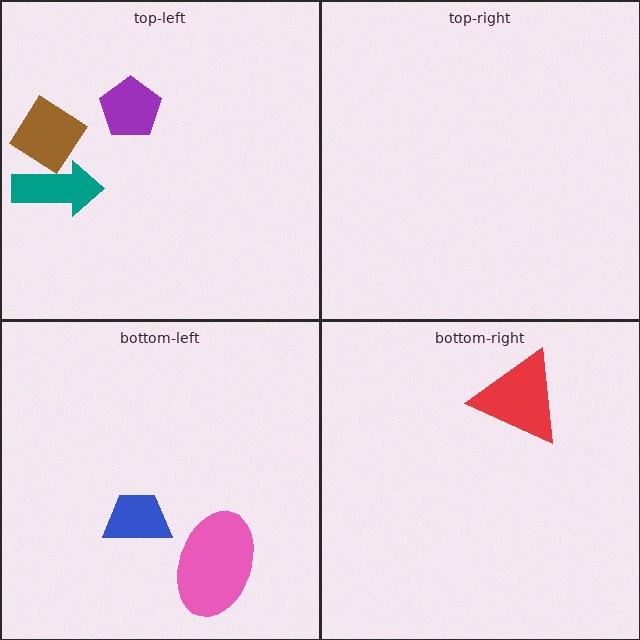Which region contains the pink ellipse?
The bottom-left region.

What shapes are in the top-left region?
The teal arrow, the brown diamond, the purple pentagon.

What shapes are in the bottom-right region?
The red triangle.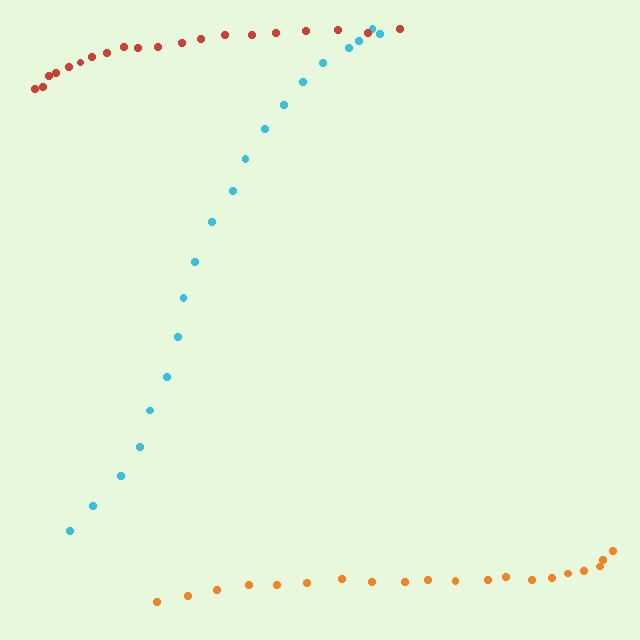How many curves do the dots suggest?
There are 3 distinct paths.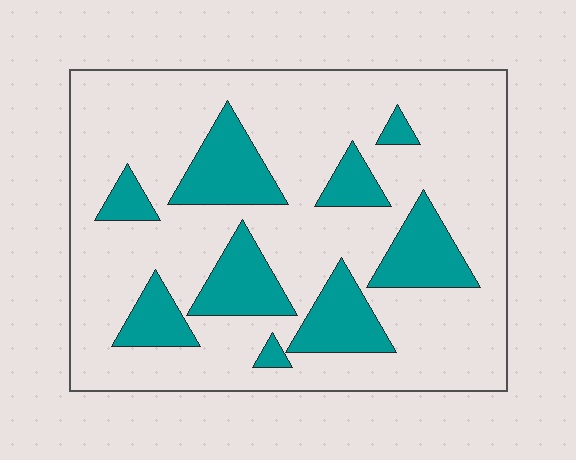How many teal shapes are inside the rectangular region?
9.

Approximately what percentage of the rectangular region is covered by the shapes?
Approximately 25%.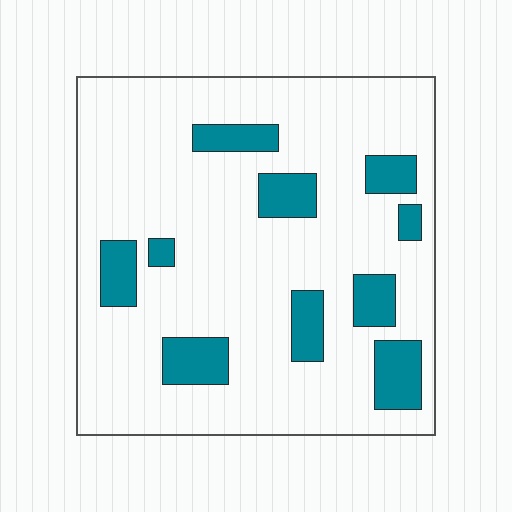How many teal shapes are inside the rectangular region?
10.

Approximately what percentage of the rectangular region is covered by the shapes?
Approximately 15%.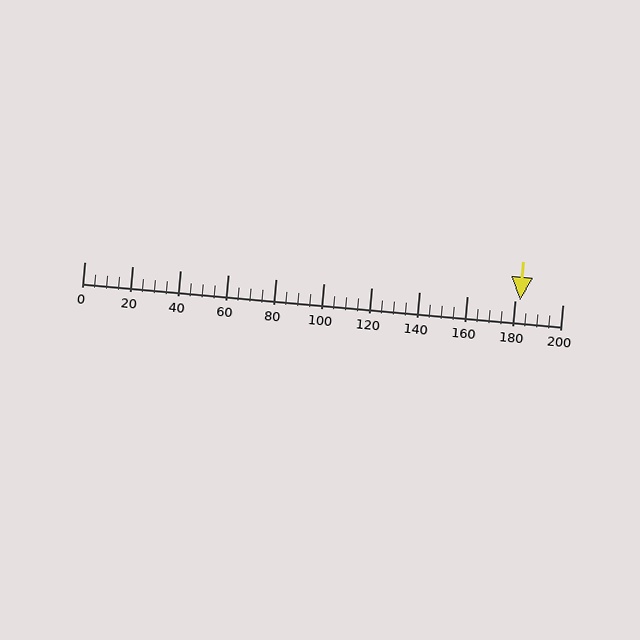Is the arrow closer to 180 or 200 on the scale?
The arrow is closer to 180.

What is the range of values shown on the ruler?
The ruler shows values from 0 to 200.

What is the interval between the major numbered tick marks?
The major tick marks are spaced 20 units apart.